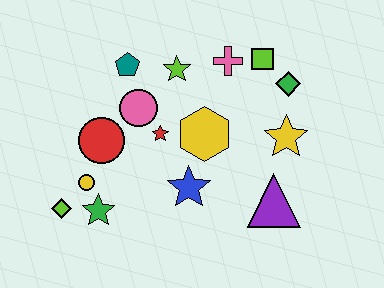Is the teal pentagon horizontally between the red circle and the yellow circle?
No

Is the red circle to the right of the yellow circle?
Yes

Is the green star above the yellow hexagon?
No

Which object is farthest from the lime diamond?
The green diamond is farthest from the lime diamond.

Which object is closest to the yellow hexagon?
The red star is closest to the yellow hexagon.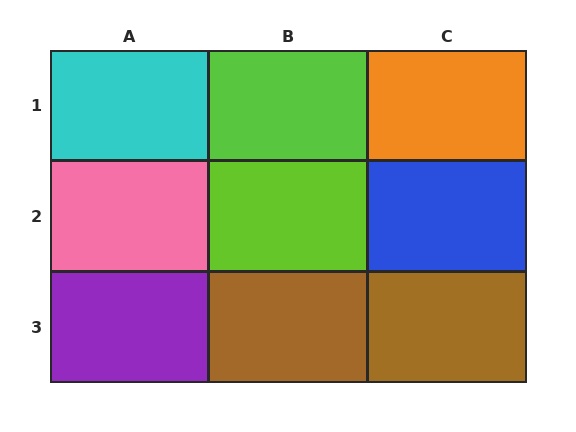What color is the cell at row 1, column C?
Orange.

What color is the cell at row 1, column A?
Cyan.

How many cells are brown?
2 cells are brown.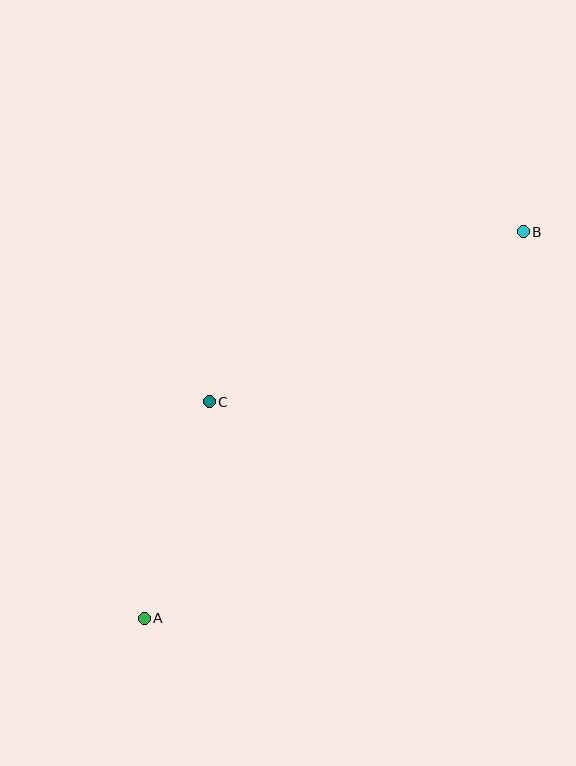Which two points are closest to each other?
Points A and C are closest to each other.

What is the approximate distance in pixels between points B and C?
The distance between B and C is approximately 357 pixels.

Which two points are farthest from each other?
Points A and B are farthest from each other.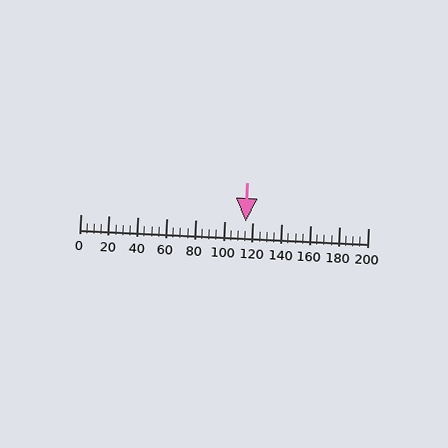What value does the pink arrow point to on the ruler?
The pink arrow points to approximately 115.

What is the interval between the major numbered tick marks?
The major tick marks are spaced 20 units apart.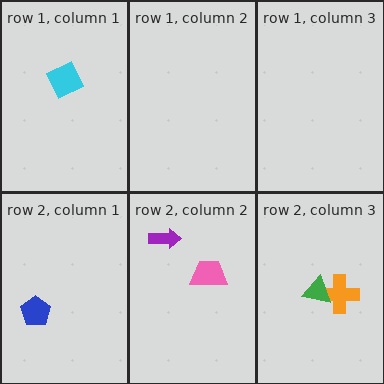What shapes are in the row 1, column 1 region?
The cyan diamond.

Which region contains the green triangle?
The row 2, column 3 region.